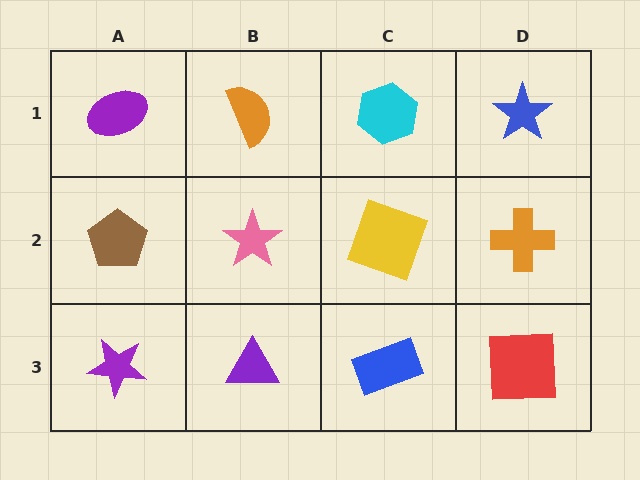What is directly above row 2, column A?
A purple ellipse.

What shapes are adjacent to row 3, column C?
A yellow square (row 2, column C), a purple triangle (row 3, column B), a red square (row 3, column D).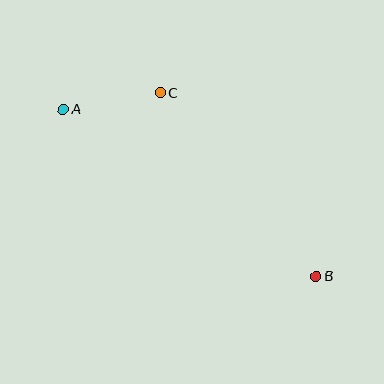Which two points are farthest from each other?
Points A and B are farthest from each other.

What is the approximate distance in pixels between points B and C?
The distance between B and C is approximately 241 pixels.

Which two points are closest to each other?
Points A and C are closest to each other.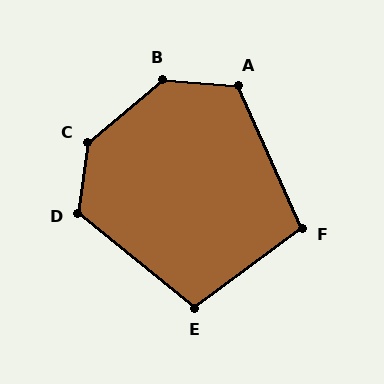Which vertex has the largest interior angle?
C, at approximately 137 degrees.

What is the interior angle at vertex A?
Approximately 119 degrees (obtuse).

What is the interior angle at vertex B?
Approximately 136 degrees (obtuse).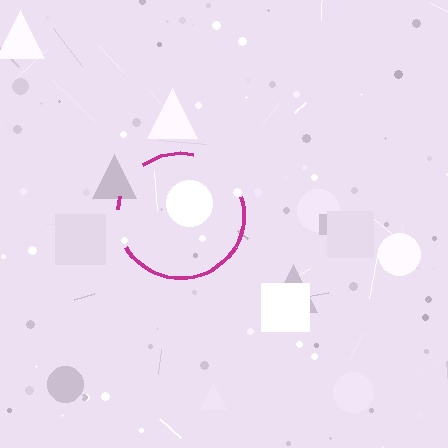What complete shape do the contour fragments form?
The contour fragments form a circle.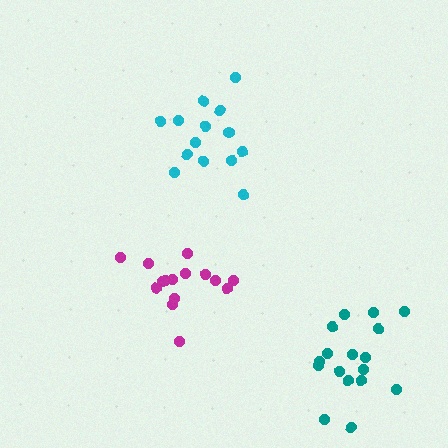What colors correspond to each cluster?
The clusters are colored: cyan, teal, magenta.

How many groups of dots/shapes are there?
There are 3 groups.